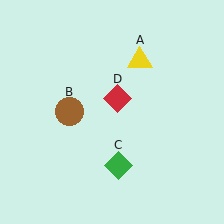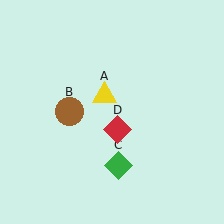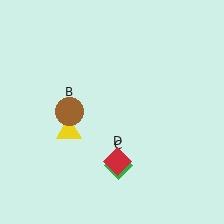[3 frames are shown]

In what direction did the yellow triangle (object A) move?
The yellow triangle (object A) moved down and to the left.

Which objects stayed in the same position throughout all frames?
Brown circle (object B) and green diamond (object C) remained stationary.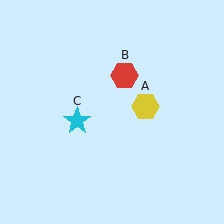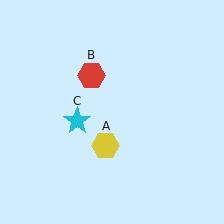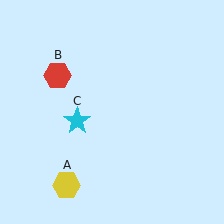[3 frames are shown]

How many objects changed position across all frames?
2 objects changed position: yellow hexagon (object A), red hexagon (object B).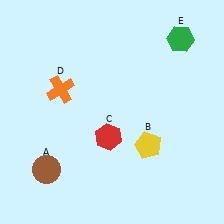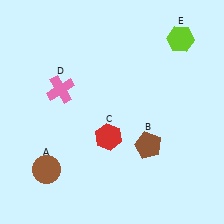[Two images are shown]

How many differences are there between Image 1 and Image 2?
There are 3 differences between the two images.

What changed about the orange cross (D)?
In Image 1, D is orange. In Image 2, it changed to pink.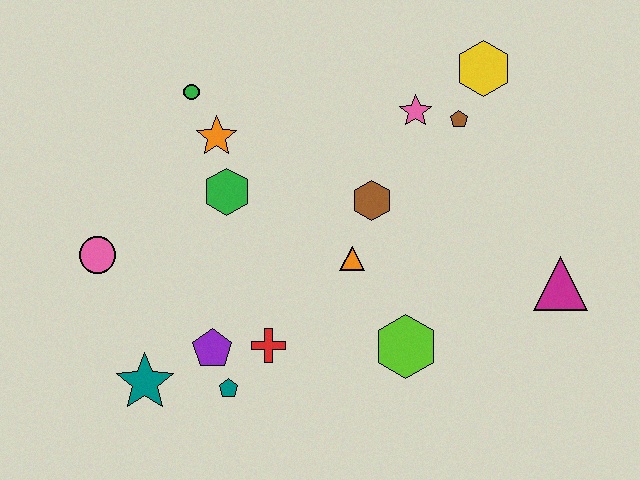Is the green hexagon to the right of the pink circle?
Yes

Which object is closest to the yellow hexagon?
The brown pentagon is closest to the yellow hexagon.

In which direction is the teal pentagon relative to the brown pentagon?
The teal pentagon is below the brown pentagon.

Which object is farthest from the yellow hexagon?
The teal star is farthest from the yellow hexagon.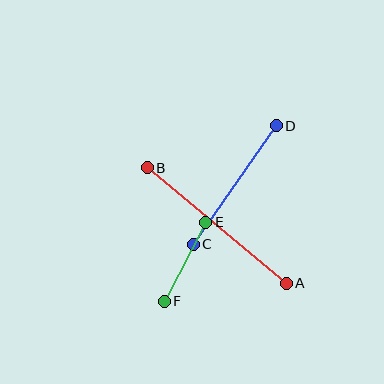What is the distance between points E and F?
The distance is approximately 89 pixels.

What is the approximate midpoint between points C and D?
The midpoint is at approximately (235, 185) pixels.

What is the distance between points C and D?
The distance is approximately 145 pixels.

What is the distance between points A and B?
The distance is approximately 180 pixels.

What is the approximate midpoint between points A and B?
The midpoint is at approximately (217, 225) pixels.